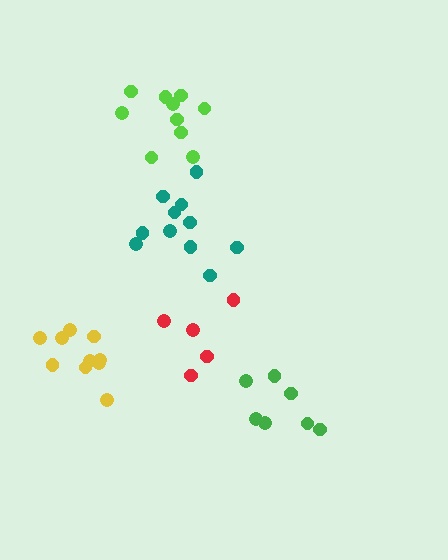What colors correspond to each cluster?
The clusters are colored: teal, green, yellow, lime, red.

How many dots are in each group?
Group 1: 11 dots, Group 2: 7 dots, Group 3: 10 dots, Group 4: 10 dots, Group 5: 5 dots (43 total).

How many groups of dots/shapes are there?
There are 5 groups.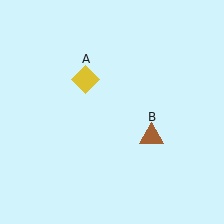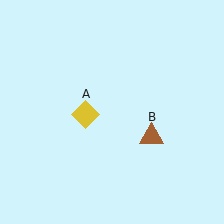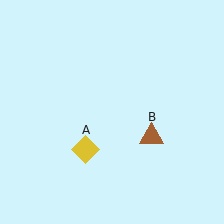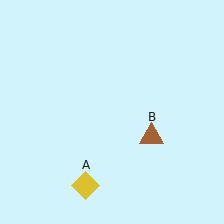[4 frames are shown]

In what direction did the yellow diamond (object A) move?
The yellow diamond (object A) moved down.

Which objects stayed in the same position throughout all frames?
Brown triangle (object B) remained stationary.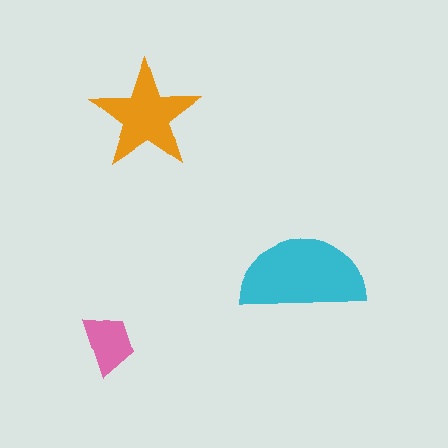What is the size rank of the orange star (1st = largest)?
2nd.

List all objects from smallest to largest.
The pink trapezoid, the orange star, the cyan semicircle.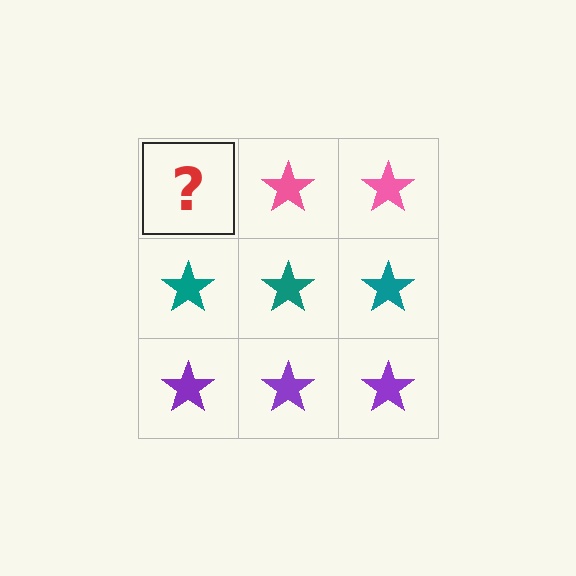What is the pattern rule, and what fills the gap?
The rule is that each row has a consistent color. The gap should be filled with a pink star.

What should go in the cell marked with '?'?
The missing cell should contain a pink star.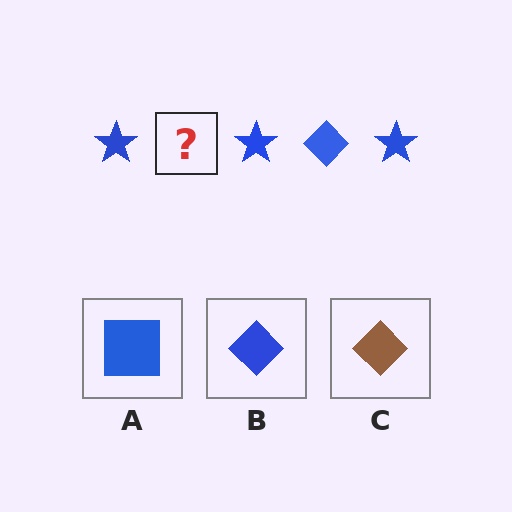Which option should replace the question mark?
Option B.